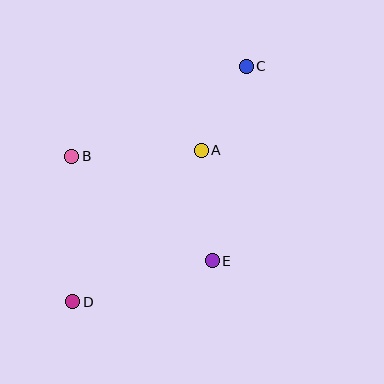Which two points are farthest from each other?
Points C and D are farthest from each other.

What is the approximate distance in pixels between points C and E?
The distance between C and E is approximately 198 pixels.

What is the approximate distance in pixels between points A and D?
The distance between A and D is approximately 198 pixels.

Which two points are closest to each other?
Points A and C are closest to each other.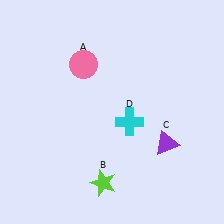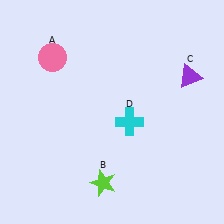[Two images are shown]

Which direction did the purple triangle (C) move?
The purple triangle (C) moved up.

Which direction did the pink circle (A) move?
The pink circle (A) moved left.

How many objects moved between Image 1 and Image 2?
2 objects moved between the two images.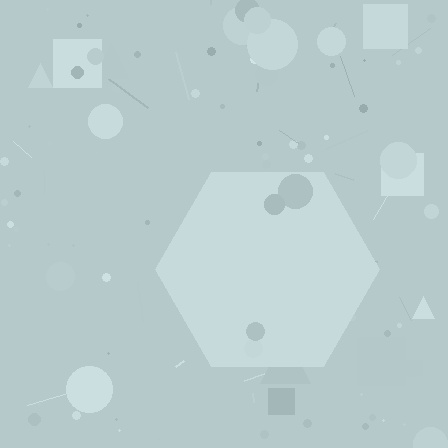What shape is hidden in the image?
A hexagon is hidden in the image.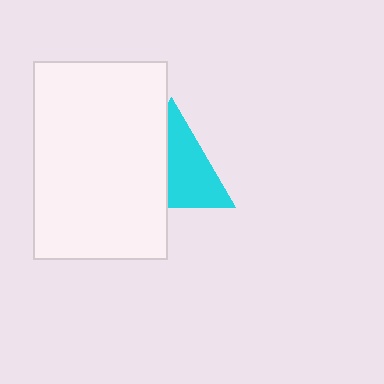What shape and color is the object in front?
The object in front is a white rectangle.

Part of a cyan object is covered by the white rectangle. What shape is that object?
It is a triangle.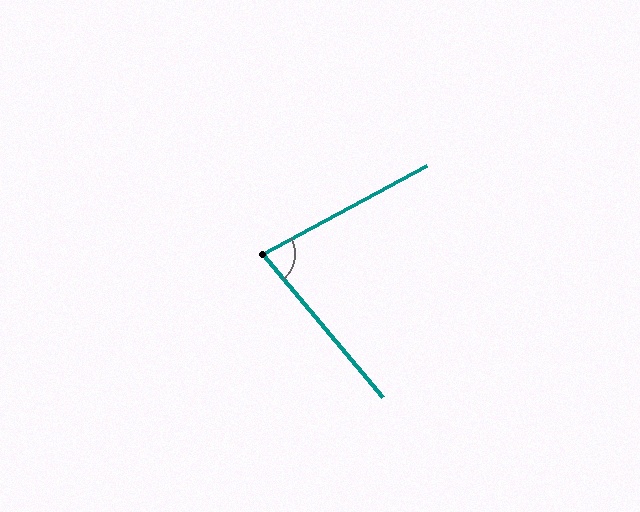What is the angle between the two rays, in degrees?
Approximately 79 degrees.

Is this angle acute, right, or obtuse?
It is acute.